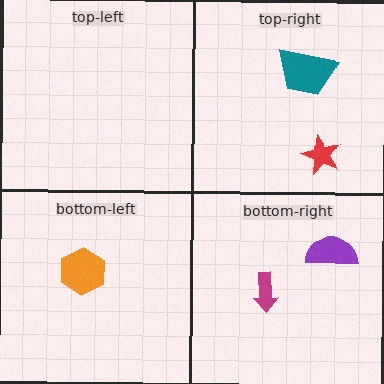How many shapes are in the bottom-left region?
1.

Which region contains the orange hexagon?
The bottom-left region.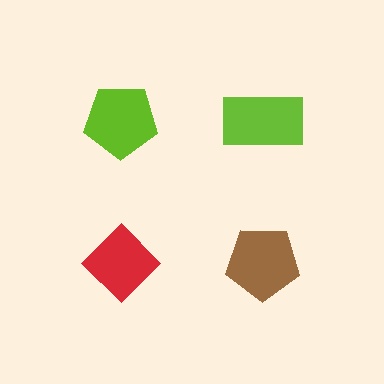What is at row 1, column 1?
A lime pentagon.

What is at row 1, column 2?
A lime rectangle.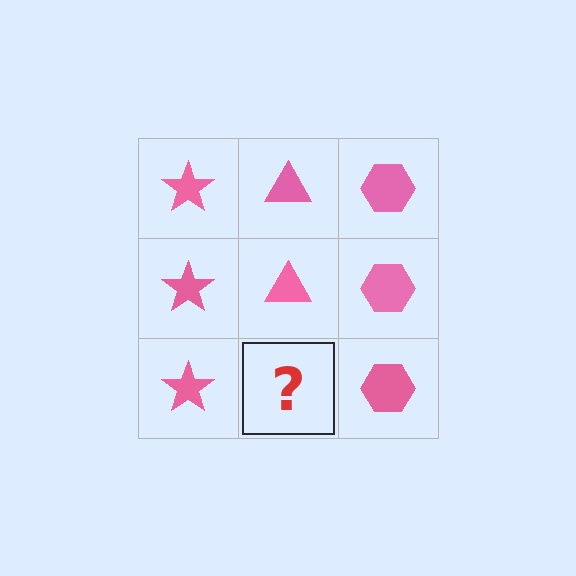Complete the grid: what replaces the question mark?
The question mark should be replaced with a pink triangle.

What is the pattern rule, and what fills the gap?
The rule is that each column has a consistent shape. The gap should be filled with a pink triangle.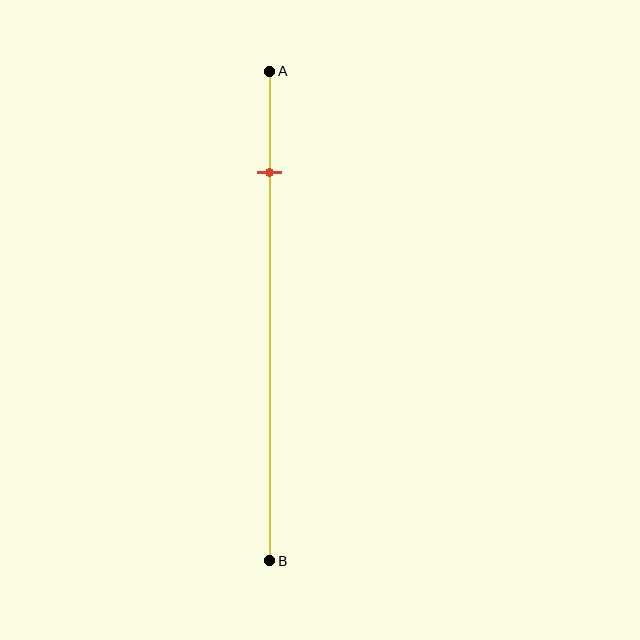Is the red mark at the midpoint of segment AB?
No, the mark is at about 20% from A, not at the 50% midpoint.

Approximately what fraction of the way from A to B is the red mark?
The red mark is approximately 20% of the way from A to B.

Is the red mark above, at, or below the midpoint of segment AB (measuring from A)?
The red mark is above the midpoint of segment AB.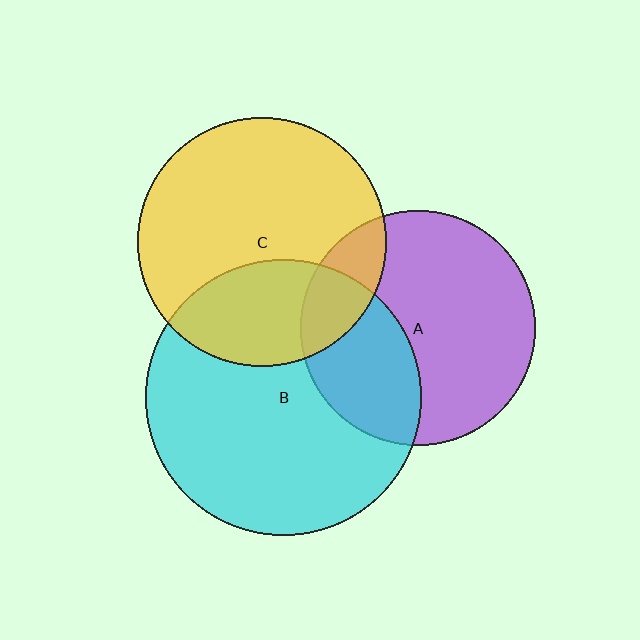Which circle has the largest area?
Circle B (cyan).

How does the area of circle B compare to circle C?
Approximately 1.2 times.